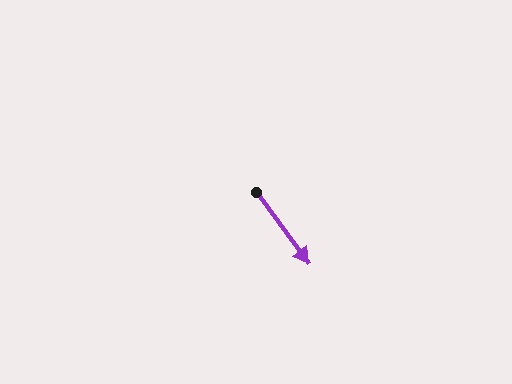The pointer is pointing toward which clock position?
Roughly 5 o'clock.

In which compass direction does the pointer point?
Southeast.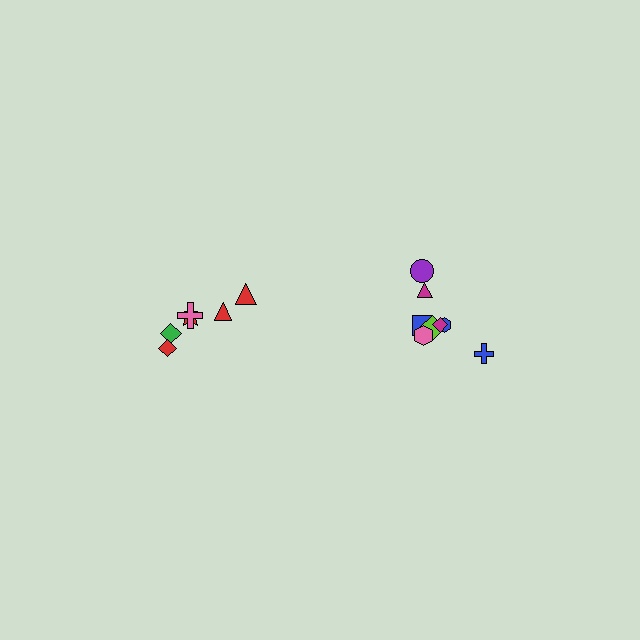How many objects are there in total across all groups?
There are 14 objects.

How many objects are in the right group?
There are 8 objects.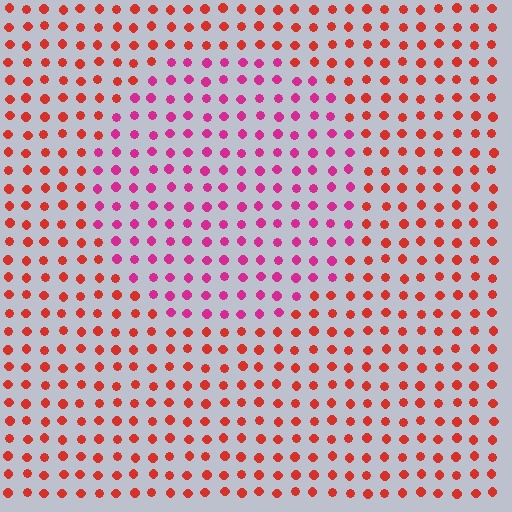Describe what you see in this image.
The image is filled with small red elements in a uniform arrangement. A circle-shaped region is visible where the elements are tinted to a slightly different hue, forming a subtle color boundary.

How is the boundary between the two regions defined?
The boundary is defined purely by a slight shift in hue (about 40 degrees). Spacing, size, and orientation are identical on both sides.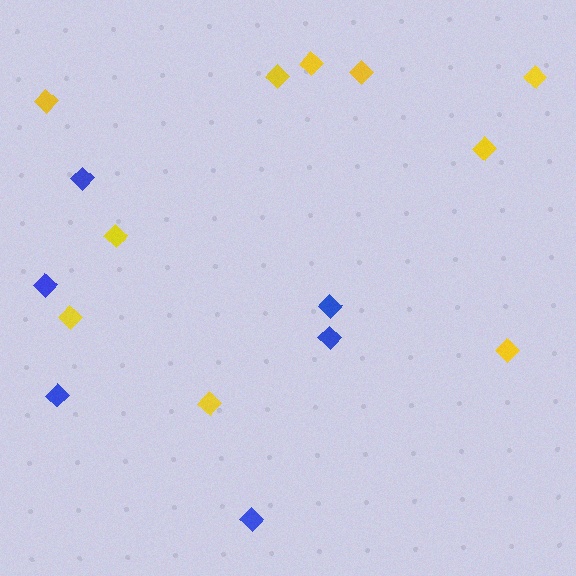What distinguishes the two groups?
There are 2 groups: one group of blue diamonds (6) and one group of yellow diamonds (10).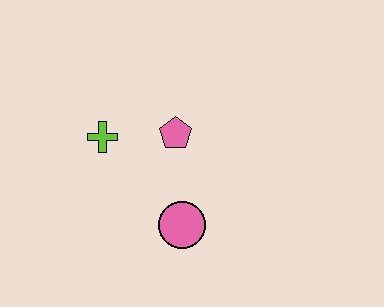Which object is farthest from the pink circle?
The lime cross is farthest from the pink circle.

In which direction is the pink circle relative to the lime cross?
The pink circle is below the lime cross.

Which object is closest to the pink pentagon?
The lime cross is closest to the pink pentagon.